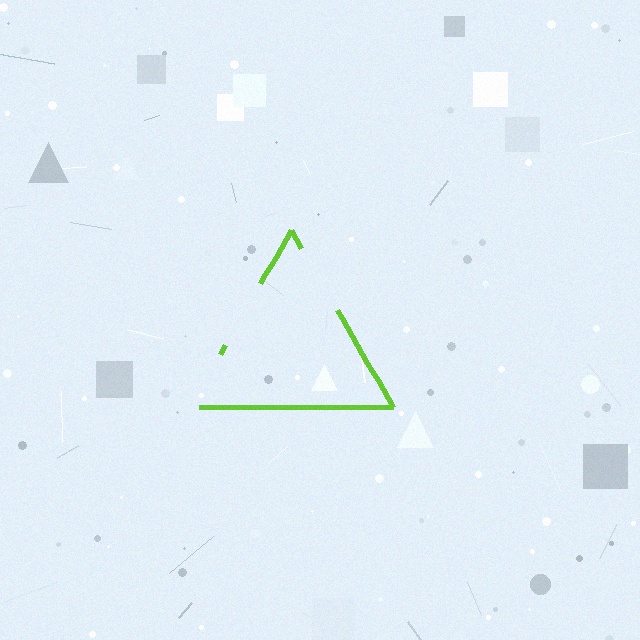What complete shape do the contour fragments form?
The contour fragments form a triangle.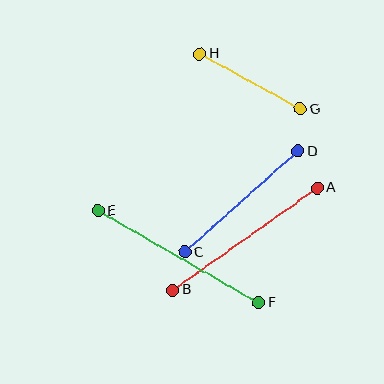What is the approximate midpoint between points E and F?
The midpoint is at approximately (178, 257) pixels.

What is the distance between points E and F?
The distance is approximately 185 pixels.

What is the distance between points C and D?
The distance is approximately 152 pixels.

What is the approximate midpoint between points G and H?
The midpoint is at approximately (250, 81) pixels.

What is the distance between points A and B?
The distance is approximately 177 pixels.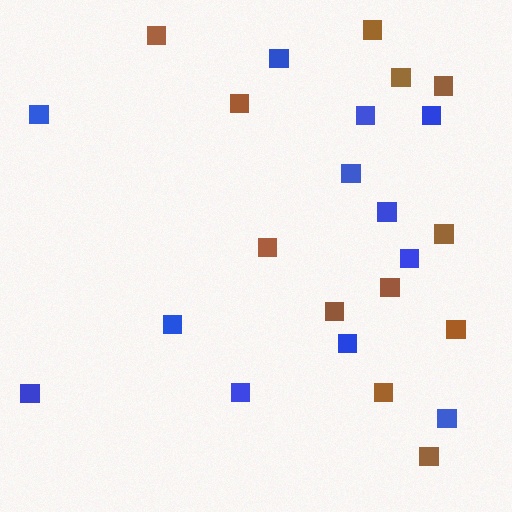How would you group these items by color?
There are 2 groups: one group of blue squares (12) and one group of brown squares (12).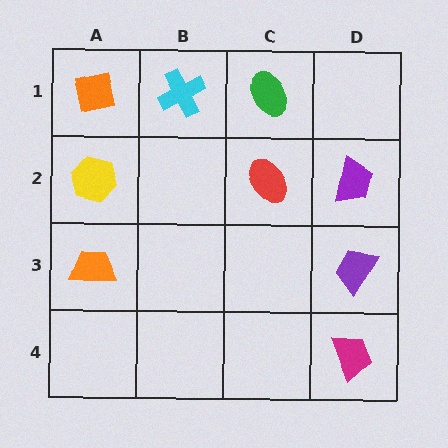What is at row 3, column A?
An orange trapezoid.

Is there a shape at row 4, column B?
No, that cell is empty.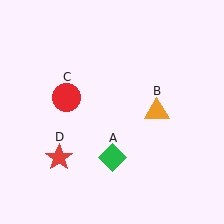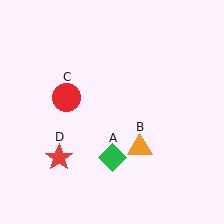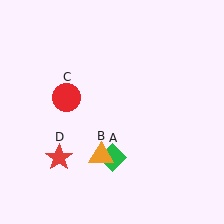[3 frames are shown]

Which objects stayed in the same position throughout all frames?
Green diamond (object A) and red circle (object C) and red star (object D) remained stationary.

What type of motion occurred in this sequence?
The orange triangle (object B) rotated clockwise around the center of the scene.